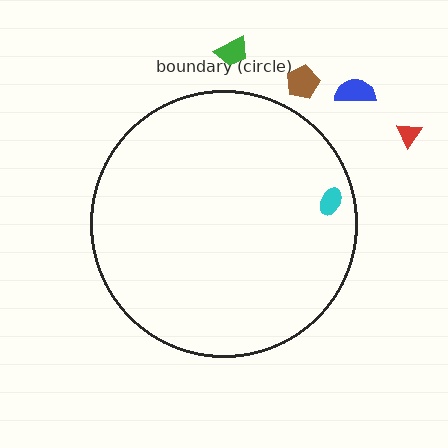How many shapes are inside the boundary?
1 inside, 4 outside.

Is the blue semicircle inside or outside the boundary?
Outside.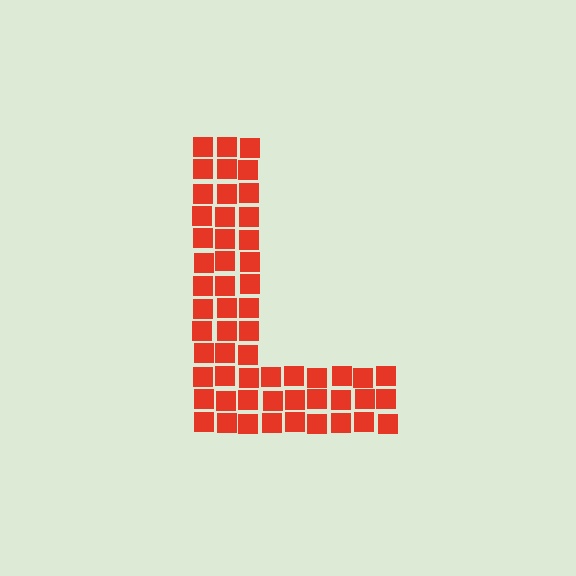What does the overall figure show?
The overall figure shows the letter L.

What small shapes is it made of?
It is made of small squares.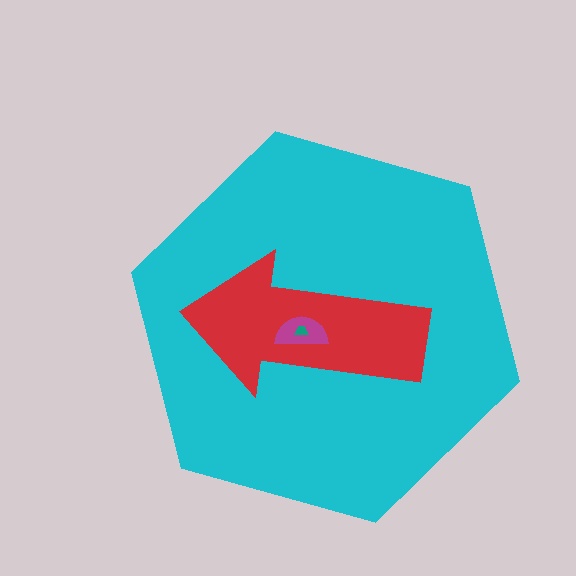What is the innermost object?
The teal trapezoid.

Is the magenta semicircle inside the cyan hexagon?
Yes.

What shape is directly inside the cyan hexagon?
The red arrow.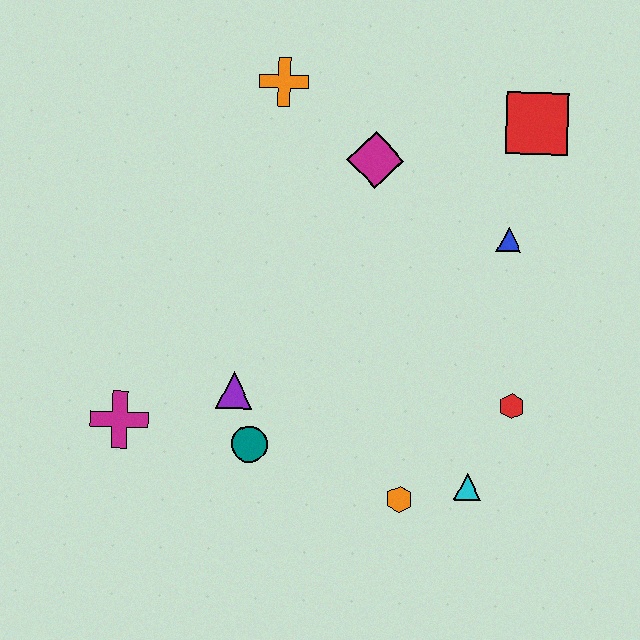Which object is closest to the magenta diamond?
The orange cross is closest to the magenta diamond.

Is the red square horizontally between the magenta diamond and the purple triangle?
No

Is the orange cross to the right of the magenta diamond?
No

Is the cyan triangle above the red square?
No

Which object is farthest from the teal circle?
The red square is farthest from the teal circle.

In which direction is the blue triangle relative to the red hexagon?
The blue triangle is above the red hexagon.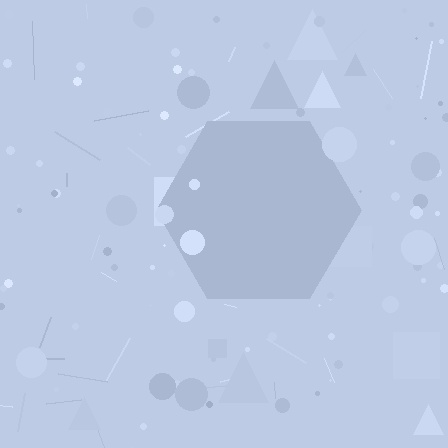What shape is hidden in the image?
A hexagon is hidden in the image.